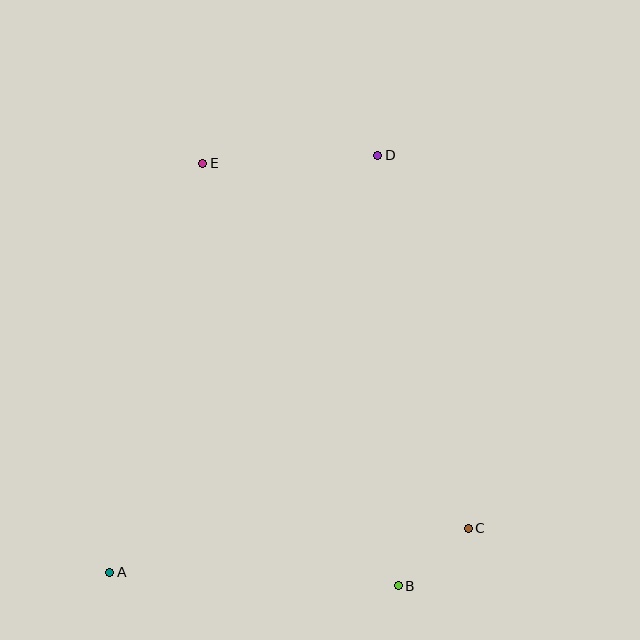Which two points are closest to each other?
Points B and C are closest to each other.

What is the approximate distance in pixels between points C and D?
The distance between C and D is approximately 384 pixels.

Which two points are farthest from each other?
Points A and D are farthest from each other.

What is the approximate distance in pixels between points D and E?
The distance between D and E is approximately 175 pixels.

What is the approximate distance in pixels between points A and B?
The distance between A and B is approximately 289 pixels.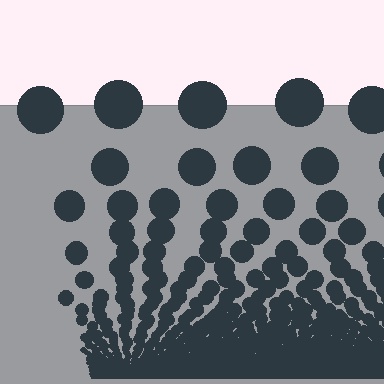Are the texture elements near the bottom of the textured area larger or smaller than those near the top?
Smaller. The gradient is inverted — elements near the bottom are smaller and denser.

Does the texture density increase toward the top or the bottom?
Density increases toward the bottom.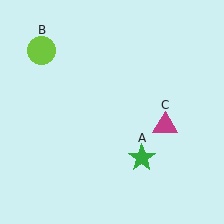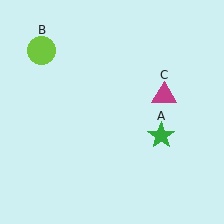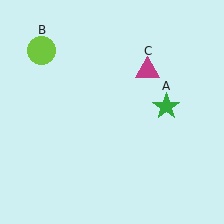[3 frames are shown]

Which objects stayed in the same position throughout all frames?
Lime circle (object B) remained stationary.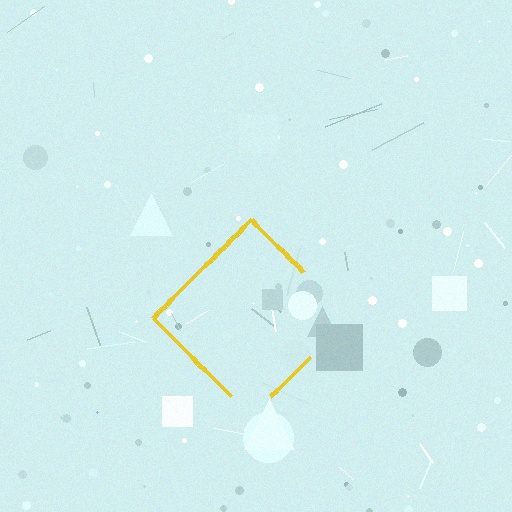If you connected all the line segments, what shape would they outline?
They would outline a diamond.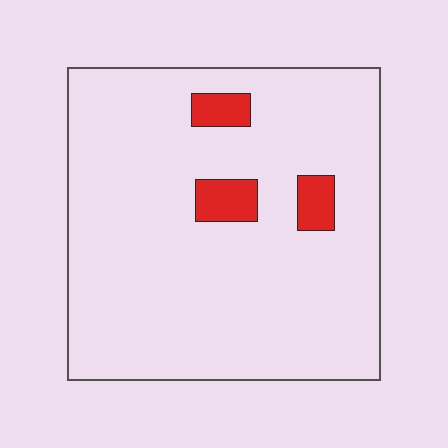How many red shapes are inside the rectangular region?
3.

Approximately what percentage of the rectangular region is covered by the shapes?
Approximately 5%.